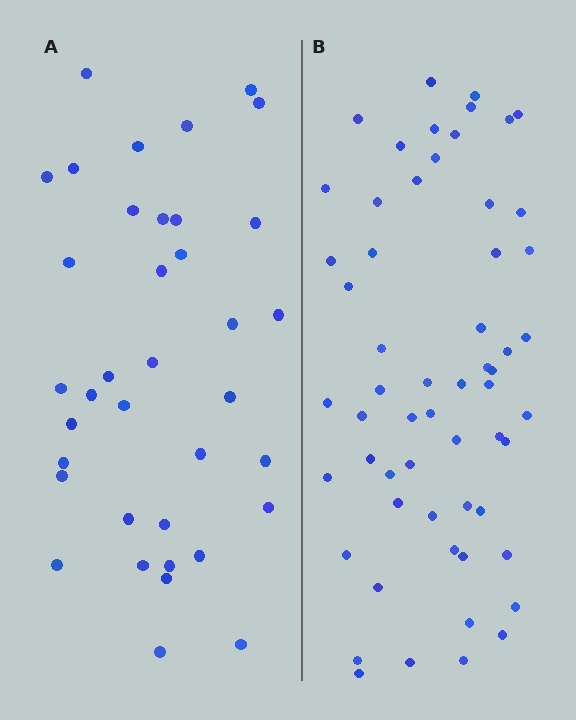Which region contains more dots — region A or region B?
Region B (the right region) has more dots.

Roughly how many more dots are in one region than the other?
Region B has approximately 20 more dots than region A.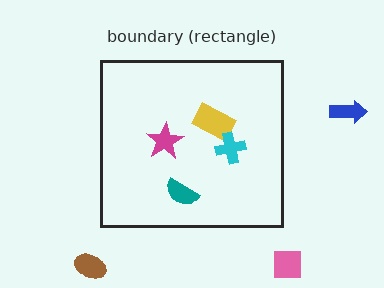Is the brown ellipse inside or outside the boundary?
Outside.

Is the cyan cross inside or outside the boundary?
Inside.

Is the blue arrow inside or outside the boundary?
Outside.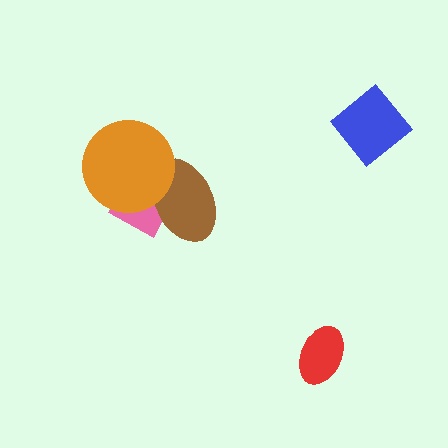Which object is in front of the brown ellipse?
The orange circle is in front of the brown ellipse.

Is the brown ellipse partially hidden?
Yes, it is partially covered by another shape.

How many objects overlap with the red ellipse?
0 objects overlap with the red ellipse.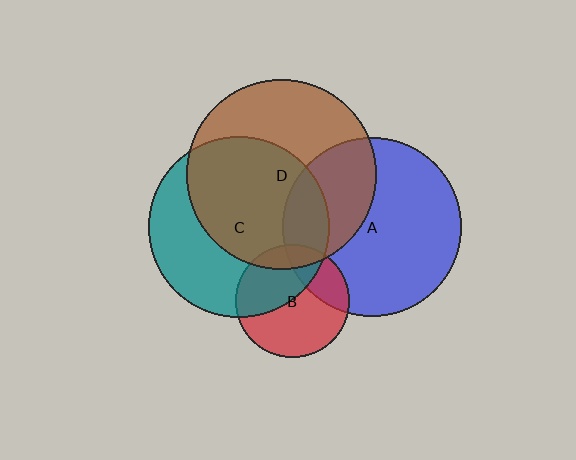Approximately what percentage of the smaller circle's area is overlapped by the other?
Approximately 45%.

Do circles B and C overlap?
Yes.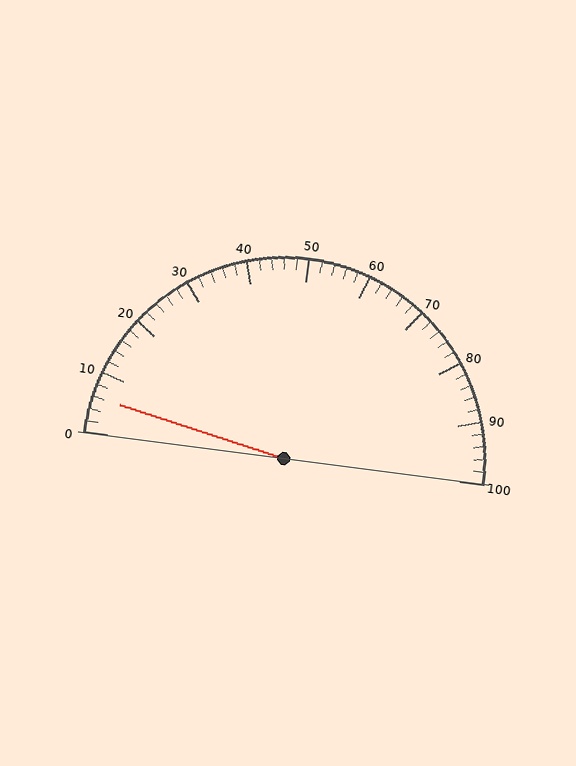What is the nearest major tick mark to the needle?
The nearest major tick mark is 10.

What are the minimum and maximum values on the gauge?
The gauge ranges from 0 to 100.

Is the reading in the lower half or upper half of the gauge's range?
The reading is in the lower half of the range (0 to 100).